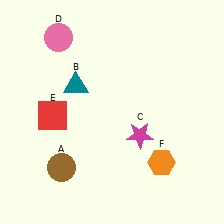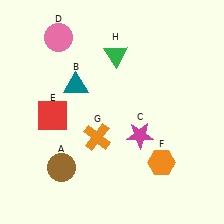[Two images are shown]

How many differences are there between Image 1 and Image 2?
There are 2 differences between the two images.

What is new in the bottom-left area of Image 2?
An orange cross (G) was added in the bottom-left area of Image 2.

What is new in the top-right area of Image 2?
A green triangle (H) was added in the top-right area of Image 2.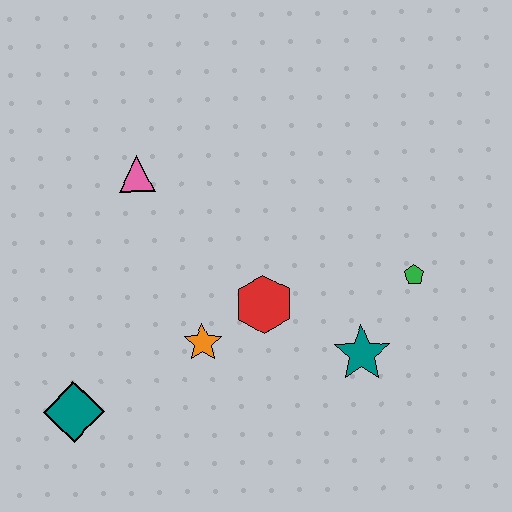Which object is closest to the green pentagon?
The teal star is closest to the green pentagon.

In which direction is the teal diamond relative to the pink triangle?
The teal diamond is below the pink triangle.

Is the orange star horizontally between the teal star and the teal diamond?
Yes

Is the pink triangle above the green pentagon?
Yes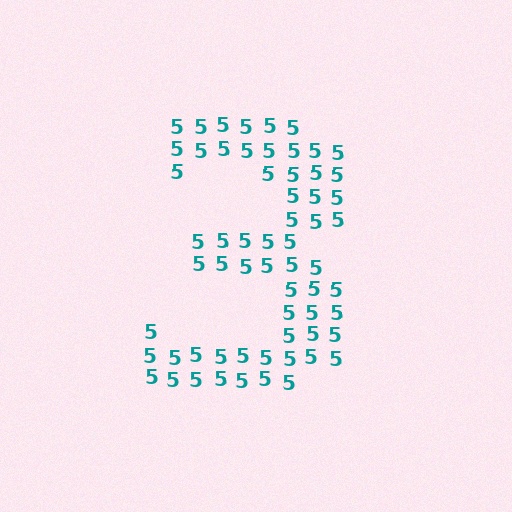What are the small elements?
The small elements are digit 5's.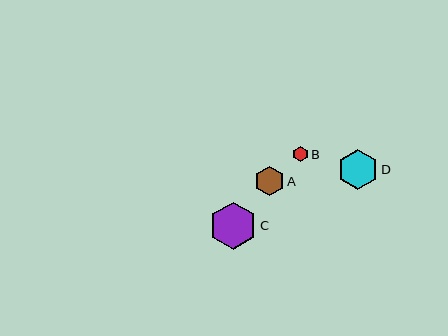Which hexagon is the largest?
Hexagon C is the largest with a size of approximately 47 pixels.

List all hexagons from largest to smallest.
From largest to smallest: C, D, A, B.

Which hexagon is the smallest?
Hexagon B is the smallest with a size of approximately 15 pixels.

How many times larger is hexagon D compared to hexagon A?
Hexagon D is approximately 1.4 times the size of hexagon A.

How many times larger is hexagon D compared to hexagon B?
Hexagon D is approximately 2.6 times the size of hexagon B.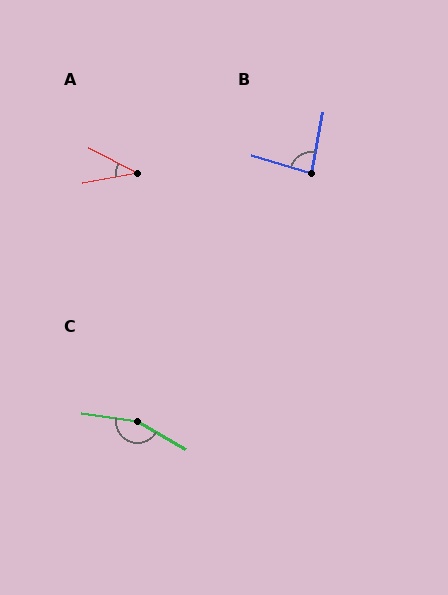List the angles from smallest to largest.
A (37°), B (83°), C (158°).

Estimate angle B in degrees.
Approximately 83 degrees.